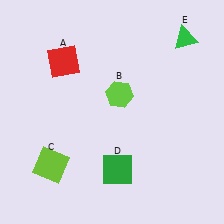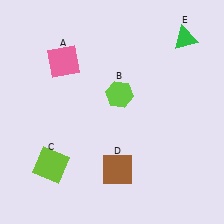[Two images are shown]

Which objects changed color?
A changed from red to pink. D changed from green to brown.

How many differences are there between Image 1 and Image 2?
There are 2 differences between the two images.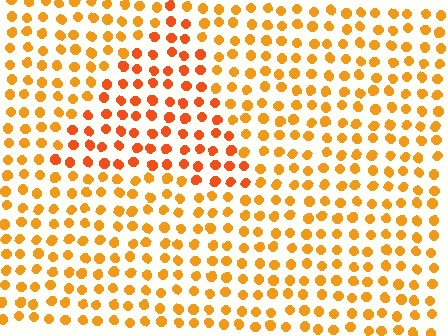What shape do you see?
I see a triangle.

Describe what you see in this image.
The image is filled with small orange elements in a uniform arrangement. A triangle-shaped region is visible where the elements are tinted to a slightly different hue, forming a subtle color boundary.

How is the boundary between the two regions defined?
The boundary is defined purely by a slight shift in hue (about 21 degrees). Spacing, size, and orientation are identical on both sides.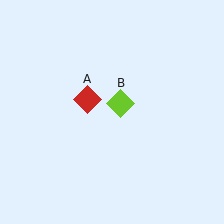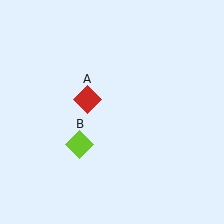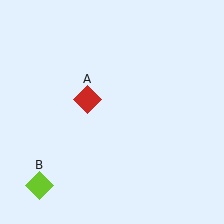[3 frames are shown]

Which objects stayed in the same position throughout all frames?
Red diamond (object A) remained stationary.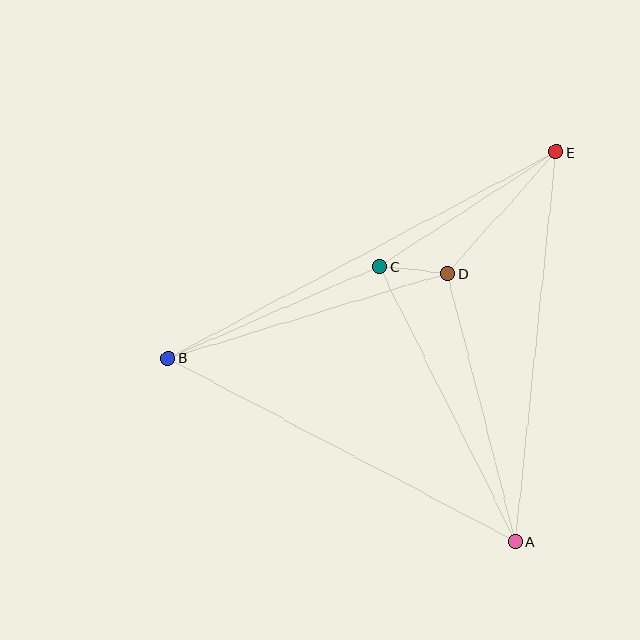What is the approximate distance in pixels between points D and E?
The distance between D and E is approximately 163 pixels.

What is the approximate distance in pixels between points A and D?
The distance between A and D is approximately 276 pixels.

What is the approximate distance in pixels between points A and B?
The distance between A and B is approximately 392 pixels.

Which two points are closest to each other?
Points C and D are closest to each other.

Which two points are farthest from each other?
Points B and E are farthest from each other.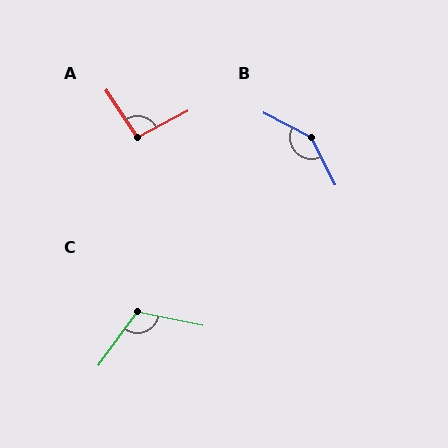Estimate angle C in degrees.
Approximately 114 degrees.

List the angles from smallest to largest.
A (96°), C (114°), B (144°).